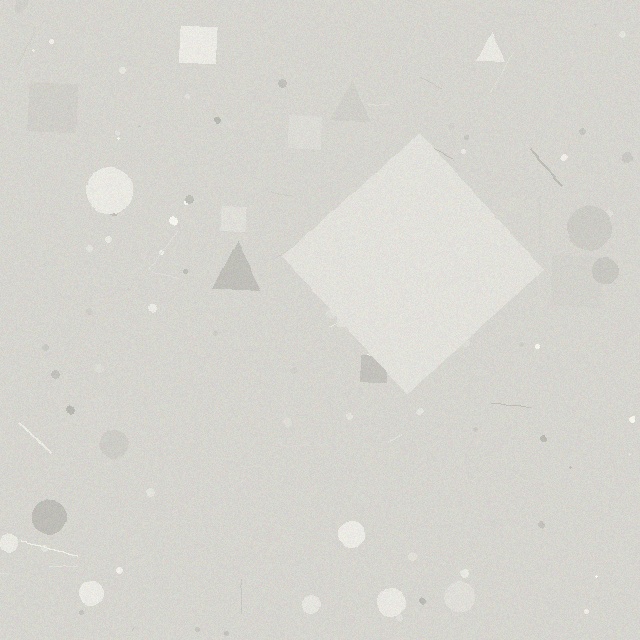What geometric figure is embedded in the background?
A diamond is embedded in the background.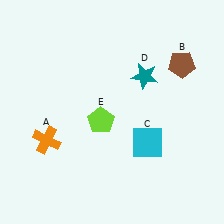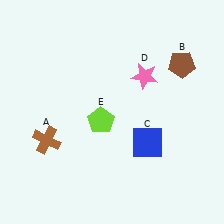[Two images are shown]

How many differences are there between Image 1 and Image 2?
There are 3 differences between the two images.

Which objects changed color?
A changed from orange to brown. C changed from cyan to blue. D changed from teal to pink.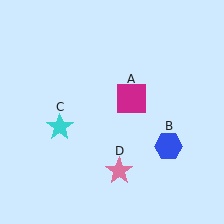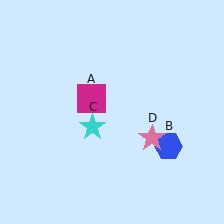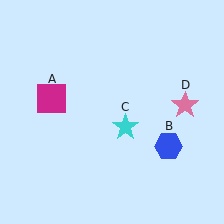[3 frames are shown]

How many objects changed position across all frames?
3 objects changed position: magenta square (object A), cyan star (object C), pink star (object D).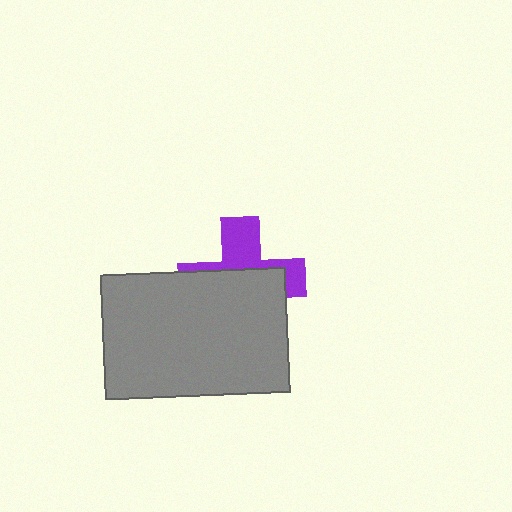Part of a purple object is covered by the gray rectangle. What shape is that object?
It is a cross.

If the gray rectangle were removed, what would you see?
You would see the complete purple cross.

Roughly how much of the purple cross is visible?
A small part of it is visible (roughly 40%).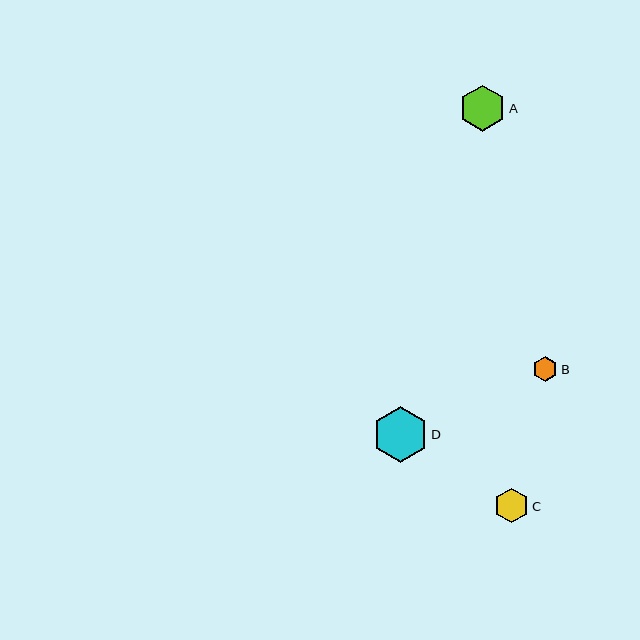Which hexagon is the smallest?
Hexagon B is the smallest with a size of approximately 25 pixels.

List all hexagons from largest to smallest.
From largest to smallest: D, A, C, B.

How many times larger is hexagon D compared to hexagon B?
Hexagon D is approximately 2.2 times the size of hexagon B.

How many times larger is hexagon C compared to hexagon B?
Hexagon C is approximately 1.4 times the size of hexagon B.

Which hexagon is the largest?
Hexagon D is the largest with a size of approximately 56 pixels.